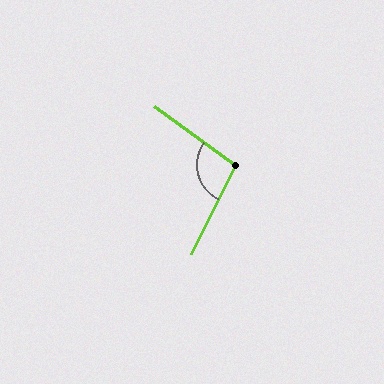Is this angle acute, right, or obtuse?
It is obtuse.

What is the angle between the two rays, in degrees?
Approximately 100 degrees.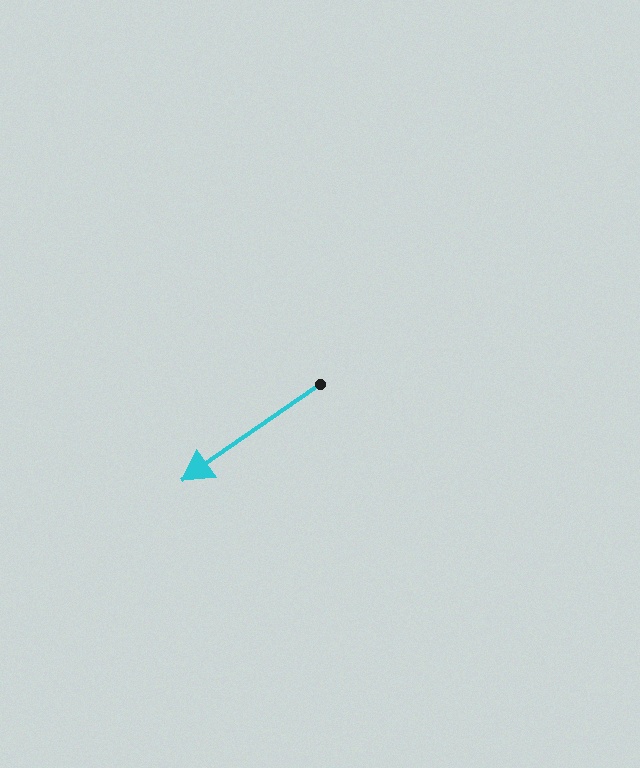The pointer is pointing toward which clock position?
Roughly 8 o'clock.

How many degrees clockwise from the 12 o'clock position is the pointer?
Approximately 235 degrees.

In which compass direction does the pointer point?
Southwest.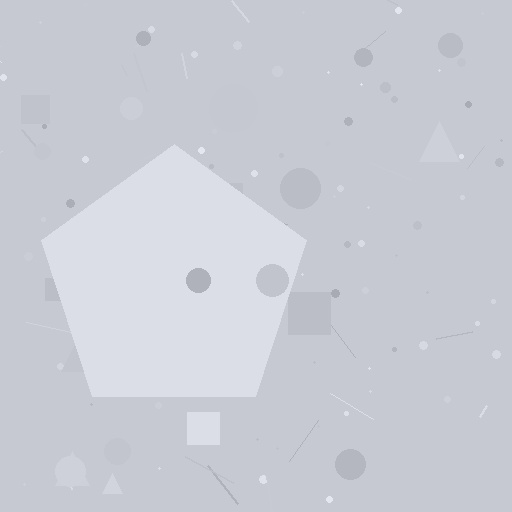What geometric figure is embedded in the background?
A pentagon is embedded in the background.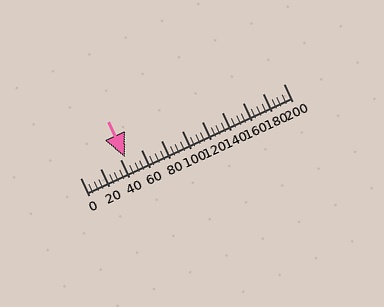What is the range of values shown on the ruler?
The ruler shows values from 0 to 200.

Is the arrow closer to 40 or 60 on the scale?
The arrow is closer to 40.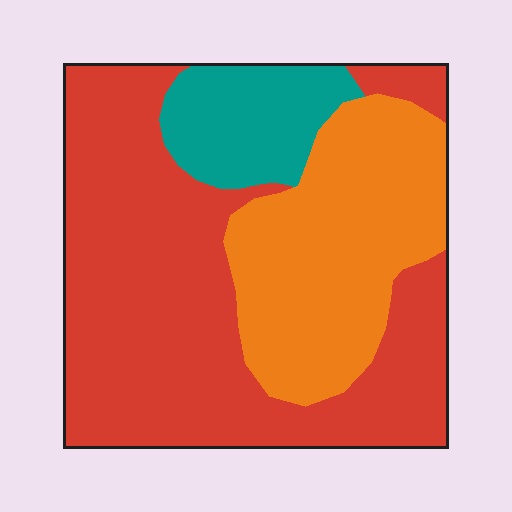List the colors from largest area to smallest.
From largest to smallest: red, orange, teal.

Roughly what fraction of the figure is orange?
Orange takes up about one third (1/3) of the figure.